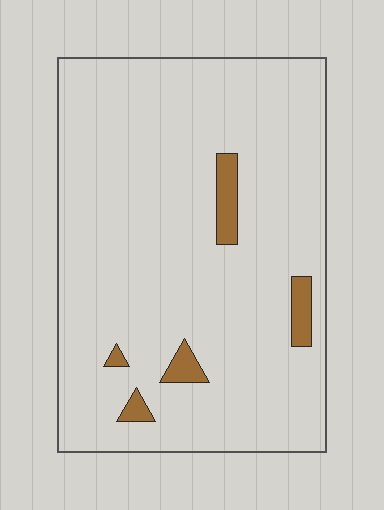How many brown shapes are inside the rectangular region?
5.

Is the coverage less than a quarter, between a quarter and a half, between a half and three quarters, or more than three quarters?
Less than a quarter.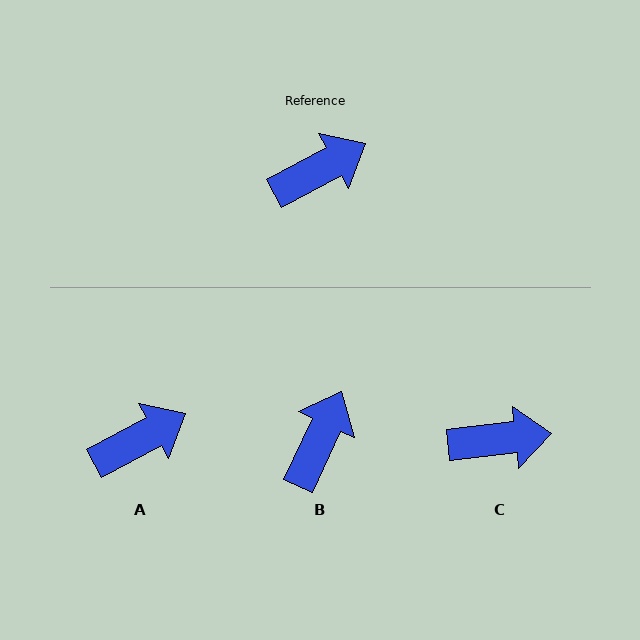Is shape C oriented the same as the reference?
No, it is off by about 22 degrees.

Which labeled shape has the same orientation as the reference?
A.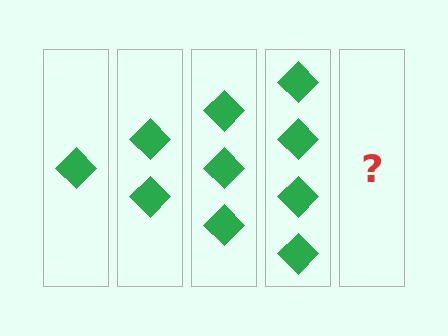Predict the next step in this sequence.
The next step is 5 diamonds.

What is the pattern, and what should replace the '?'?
The pattern is that each step adds one more diamond. The '?' should be 5 diamonds.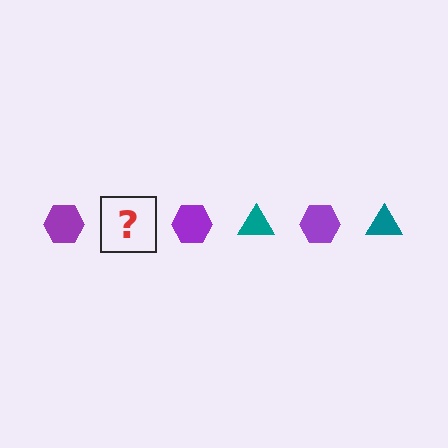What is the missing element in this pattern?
The missing element is a teal triangle.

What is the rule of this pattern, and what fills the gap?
The rule is that the pattern alternates between purple hexagon and teal triangle. The gap should be filled with a teal triangle.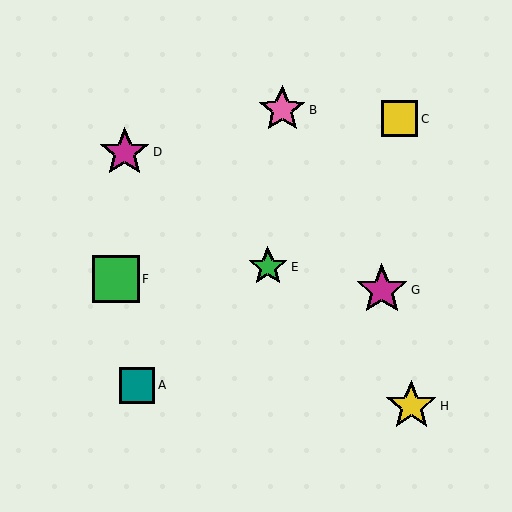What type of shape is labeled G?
Shape G is a magenta star.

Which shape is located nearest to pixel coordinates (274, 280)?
The green star (labeled E) at (268, 267) is nearest to that location.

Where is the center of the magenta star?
The center of the magenta star is at (382, 290).